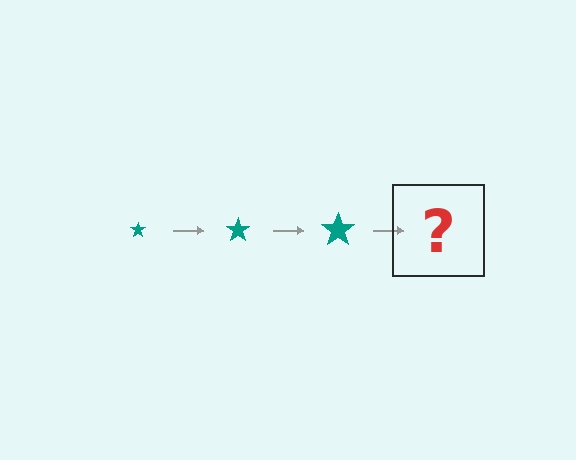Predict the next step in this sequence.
The next step is a teal star, larger than the previous one.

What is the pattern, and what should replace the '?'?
The pattern is that the star gets progressively larger each step. The '?' should be a teal star, larger than the previous one.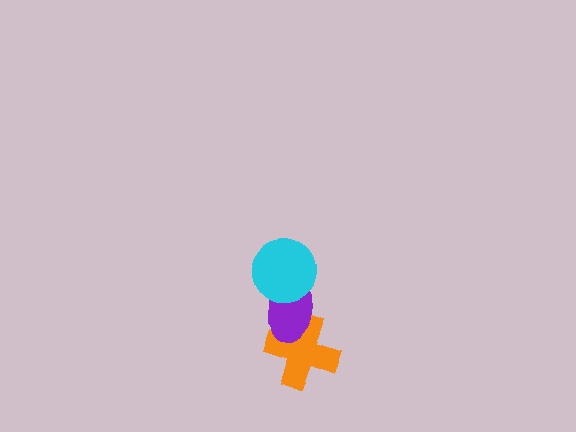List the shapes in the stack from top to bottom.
From top to bottom: the cyan circle, the purple ellipse, the orange cross.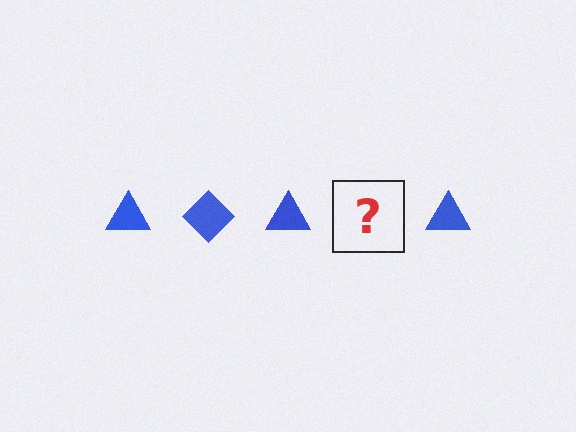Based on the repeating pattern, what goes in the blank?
The blank should be a blue diamond.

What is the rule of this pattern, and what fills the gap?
The rule is that the pattern cycles through triangle, diamond shapes in blue. The gap should be filled with a blue diamond.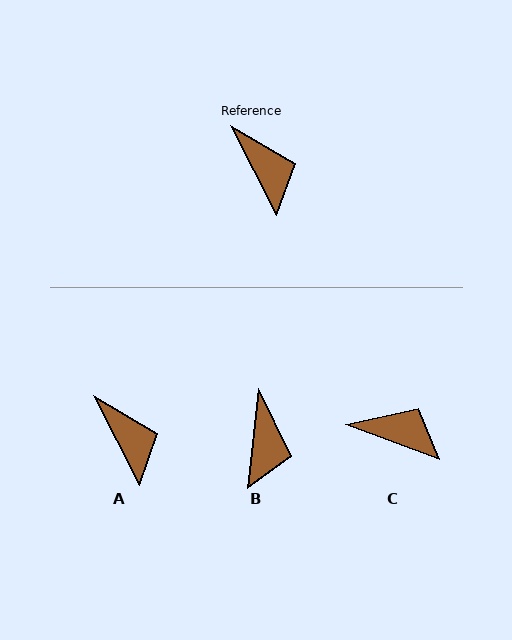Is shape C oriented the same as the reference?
No, it is off by about 42 degrees.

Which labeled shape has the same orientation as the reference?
A.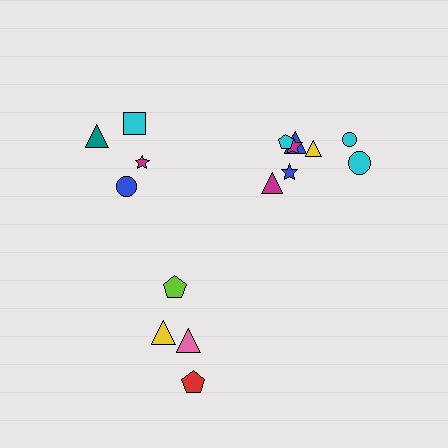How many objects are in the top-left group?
There are 4 objects.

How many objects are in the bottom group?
There are 4 objects.